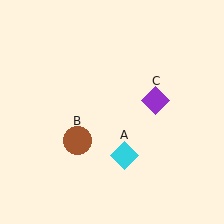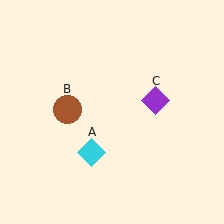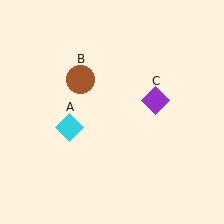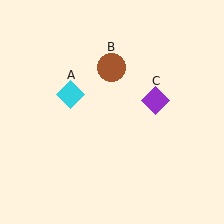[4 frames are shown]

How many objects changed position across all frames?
2 objects changed position: cyan diamond (object A), brown circle (object B).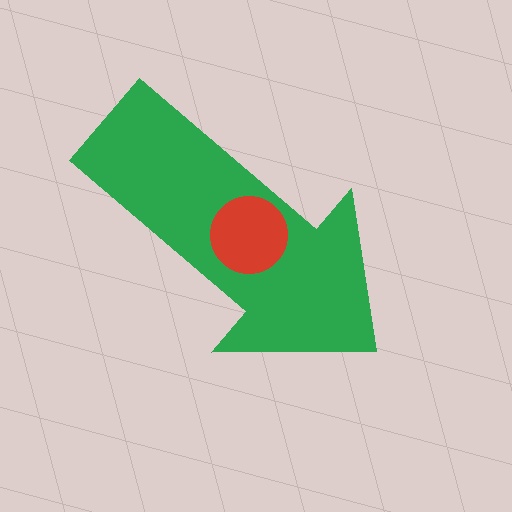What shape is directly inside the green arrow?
The red circle.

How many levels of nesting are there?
2.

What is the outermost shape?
The green arrow.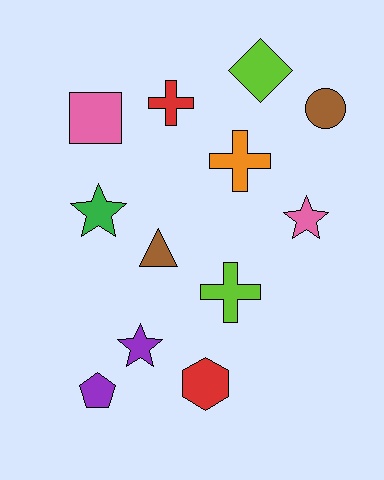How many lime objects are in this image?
There are 2 lime objects.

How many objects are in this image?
There are 12 objects.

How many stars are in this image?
There are 3 stars.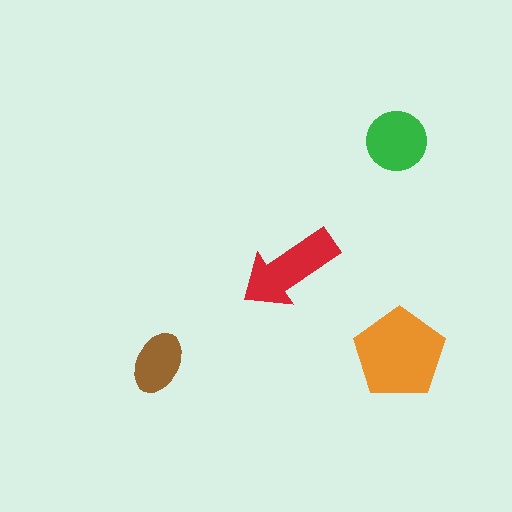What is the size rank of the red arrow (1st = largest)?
2nd.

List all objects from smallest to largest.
The brown ellipse, the green circle, the red arrow, the orange pentagon.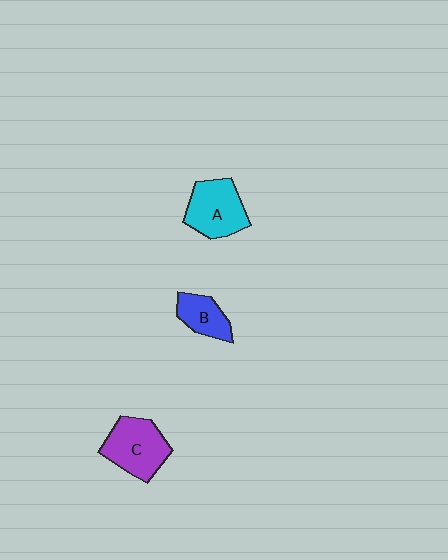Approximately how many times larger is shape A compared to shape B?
Approximately 1.6 times.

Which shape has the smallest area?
Shape B (blue).